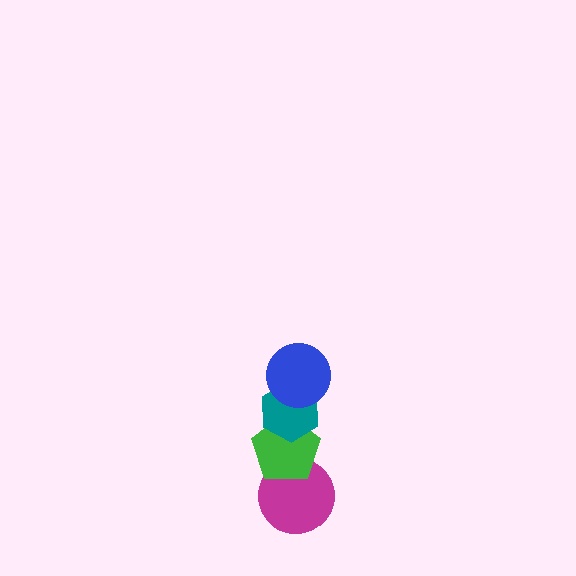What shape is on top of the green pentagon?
The teal hexagon is on top of the green pentagon.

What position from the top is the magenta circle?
The magenta circle is 4th from the top.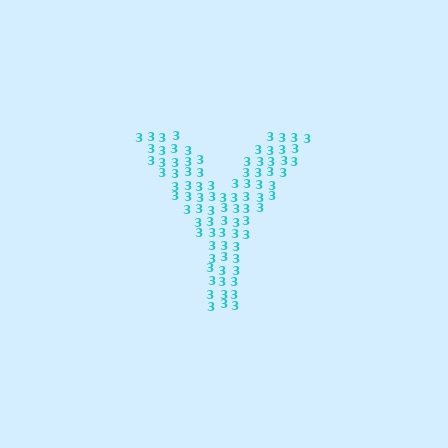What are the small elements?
The small elements are digit 3's.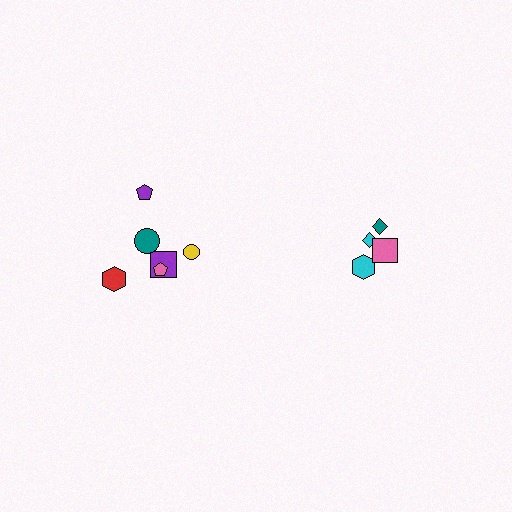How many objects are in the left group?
There are 6 objects.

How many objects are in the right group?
There are 4 objects.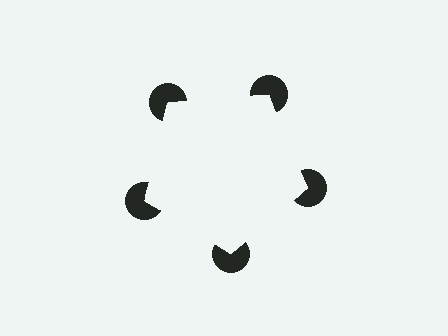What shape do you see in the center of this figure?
An illusory pentagon — its edges are inferred from the aligned wedge cuts in the pac-man discs, not physically drawn.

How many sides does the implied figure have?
5 sides.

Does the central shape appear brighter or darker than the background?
It typically appears slightly brighter than the background, even though no actual brightness change is drawn.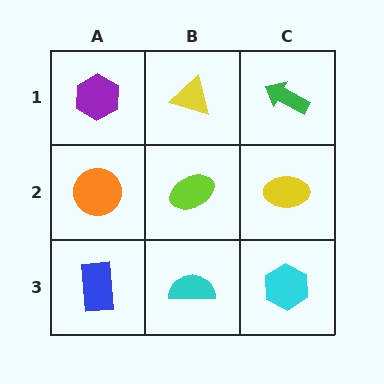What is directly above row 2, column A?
A purple hexagon.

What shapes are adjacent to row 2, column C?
A green arrow (row 1, column C), a cyan hexagon (row 3, column C), a lime ellipse (row 2, column B).